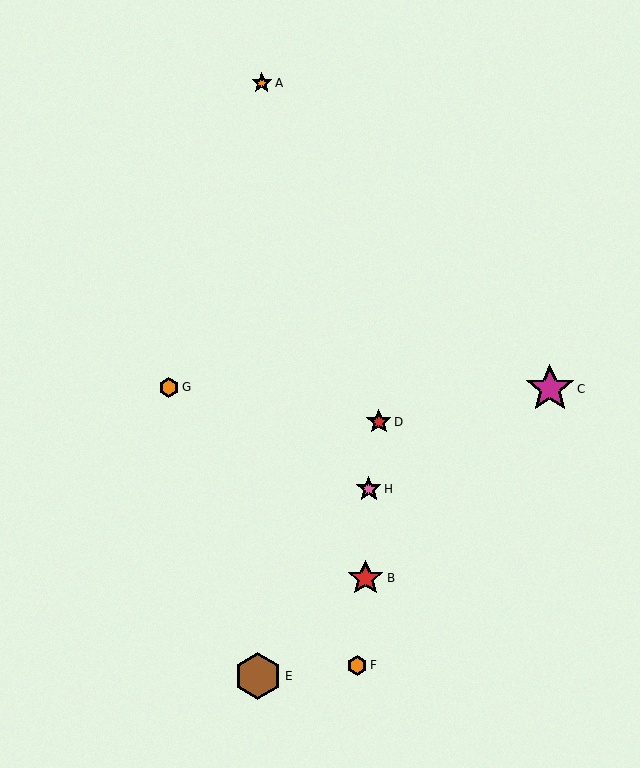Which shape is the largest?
The magenta star (labeled C) is the largest.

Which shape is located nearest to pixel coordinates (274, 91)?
The orange star (labeled A) at (262, 83) is nearest to that location.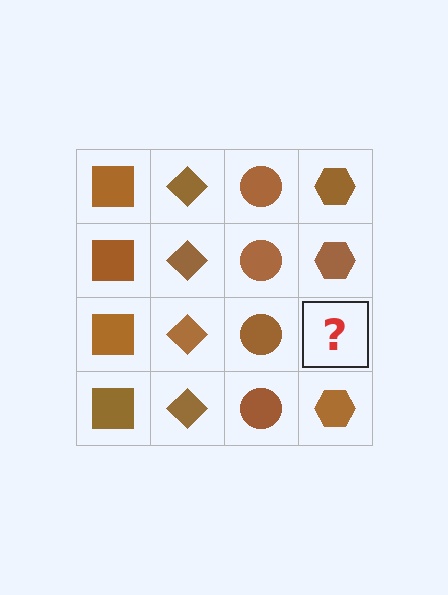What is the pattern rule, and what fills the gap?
The rule is that each column has a consistent shape. The gap should be filled with a brown hexagon.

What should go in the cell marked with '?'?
The missing cell should contain a brown hexagon.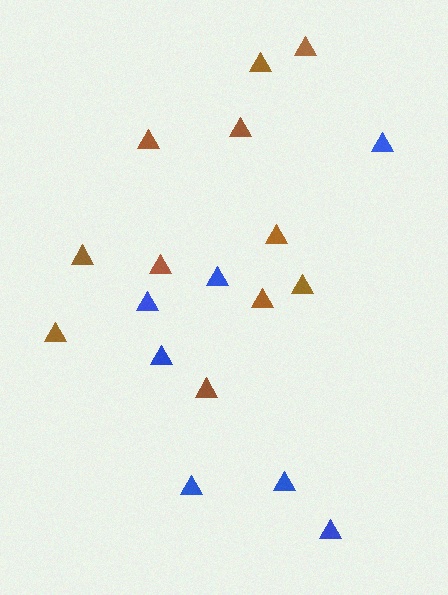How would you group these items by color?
There are 2 groups: one group of blue triangles (7) and one group of brown triangles (11).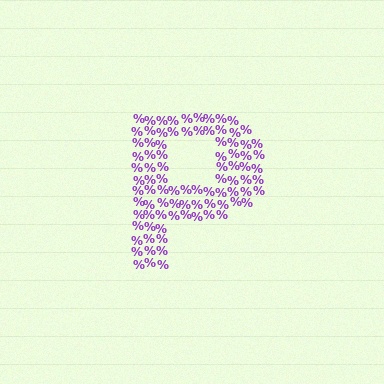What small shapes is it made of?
It is made of small percent signs.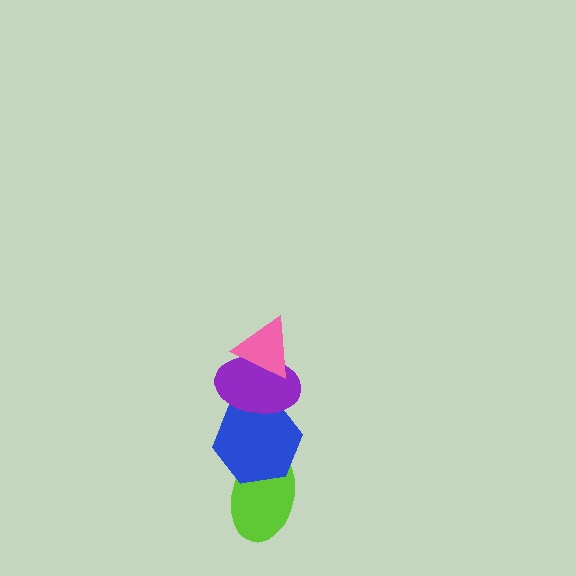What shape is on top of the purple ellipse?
The pink triangle is on top of the purple ellipse.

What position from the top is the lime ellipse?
The lime ellipse is 4th from the top.